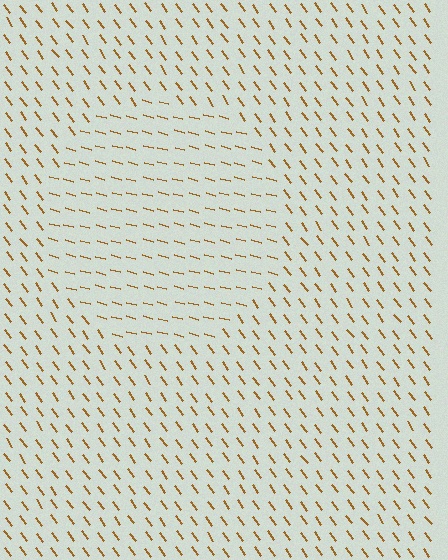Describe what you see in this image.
The image is filled with small brown line segments. A circle region in the image has lines oriented differently from the surrounding lines, creating a visible texture boundary.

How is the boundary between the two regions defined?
The boundary is defined purely by a change in line orientation (approximately 39 degrees difference). All lines are the same color and thickness.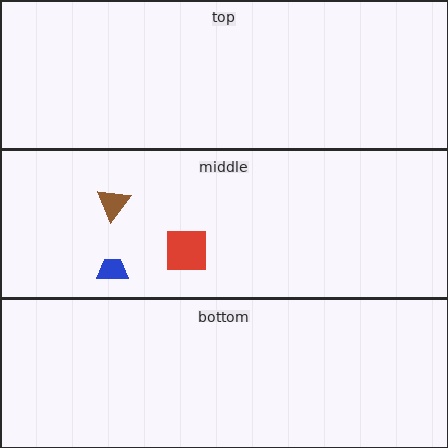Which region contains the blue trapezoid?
The middle region.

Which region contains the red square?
The middle region.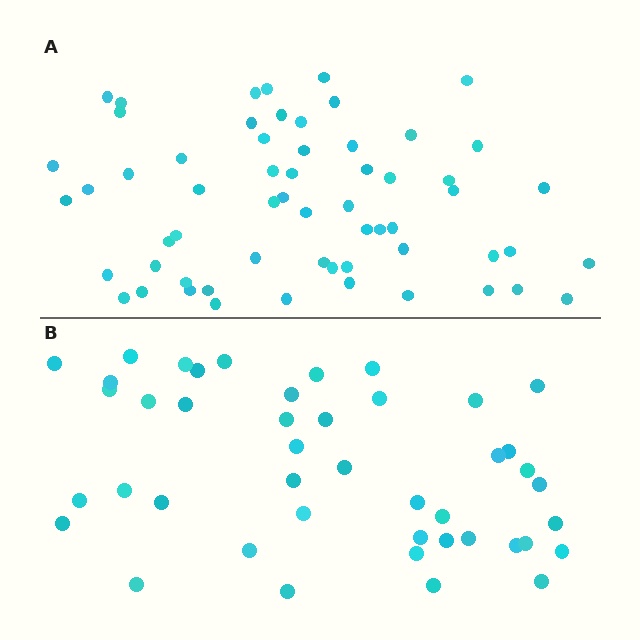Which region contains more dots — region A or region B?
Region A (the top region) has more dots.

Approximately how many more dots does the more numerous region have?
Region A has approximately 15 more dots than region B.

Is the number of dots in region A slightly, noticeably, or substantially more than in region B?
Region A has noticeably more, but not dramatically so. The ratio is roughly 1.4 to 1.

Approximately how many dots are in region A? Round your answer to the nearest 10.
About 60 dots.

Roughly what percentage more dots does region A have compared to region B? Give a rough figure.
About 35% more.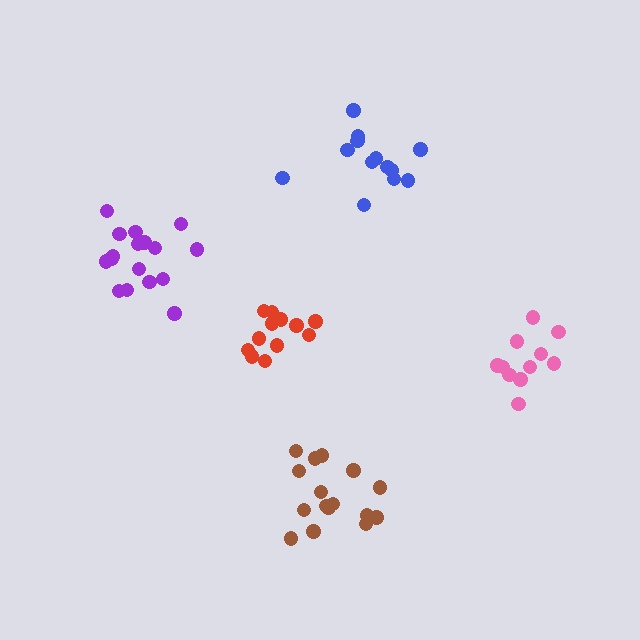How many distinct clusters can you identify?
There are 5 distinct clusters.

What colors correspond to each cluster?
The clusters are colored: brown, red, blue, pink, purple.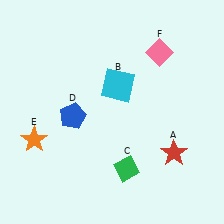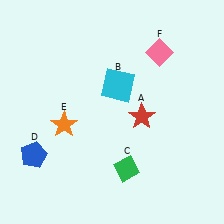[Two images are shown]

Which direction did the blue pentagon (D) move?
The blue pentagon (D) moved left.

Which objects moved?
The objects that moved are: the red star (A), the blue pentagon (D), the orange star (E).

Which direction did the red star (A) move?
The red star (A) moved up.